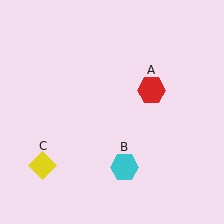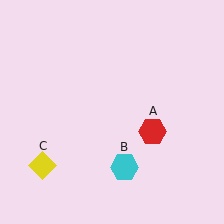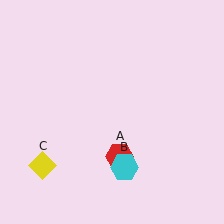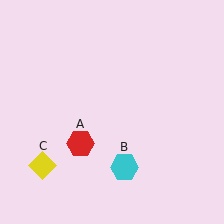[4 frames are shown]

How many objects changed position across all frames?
1 object changed position: red hexagon (object A).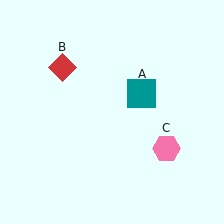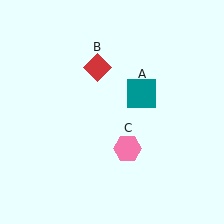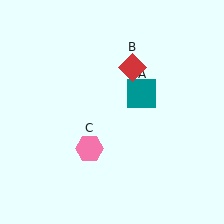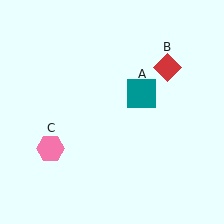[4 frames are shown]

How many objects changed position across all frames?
2 objects changed position: red diamond (object B), pink hexagon (object C).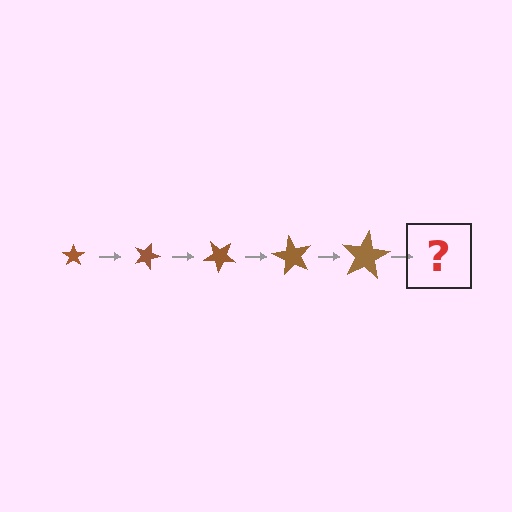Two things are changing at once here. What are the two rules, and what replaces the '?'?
The two rules are that the star grows larger each step and it rotates 20 degrees each step. The '?' should be a star, larger than the previous one and rotated 100 degrees from the start.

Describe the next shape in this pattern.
It should be a star, larger than the previous one and rotated 100 degrees from the start.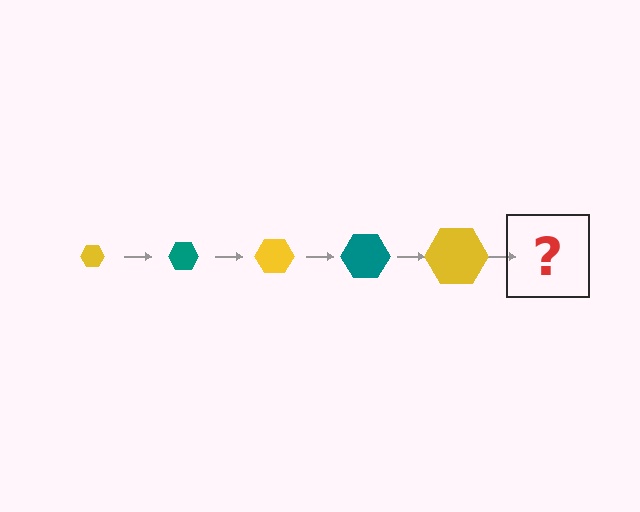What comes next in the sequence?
The next element should be a teal hexagon, larger than the previous one.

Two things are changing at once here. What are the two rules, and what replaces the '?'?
The two rules are that the hexagon grows larger each step and the color cycles through yellow and teal. The '?' should be a teal hexagon, larger than the previous one.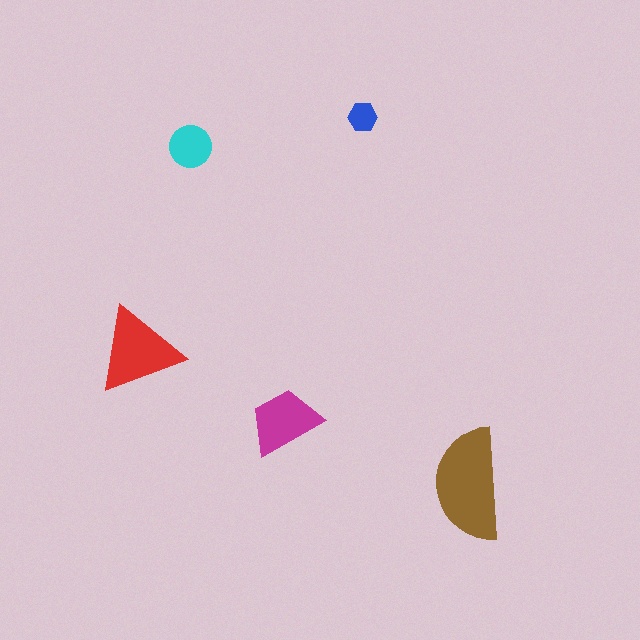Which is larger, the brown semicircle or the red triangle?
The brown semicircle.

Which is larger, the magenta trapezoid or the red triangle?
The red triangle.